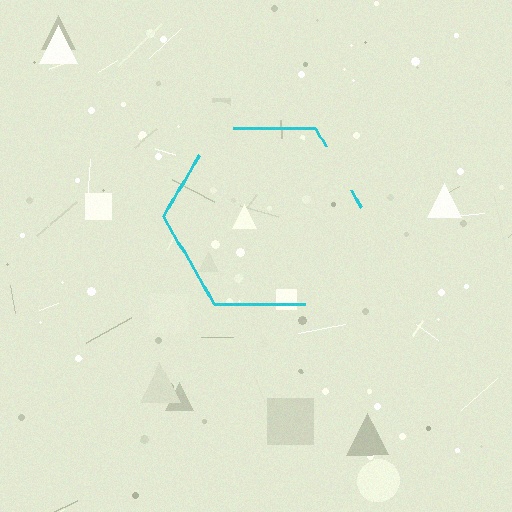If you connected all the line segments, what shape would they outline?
They would outline a hexagon.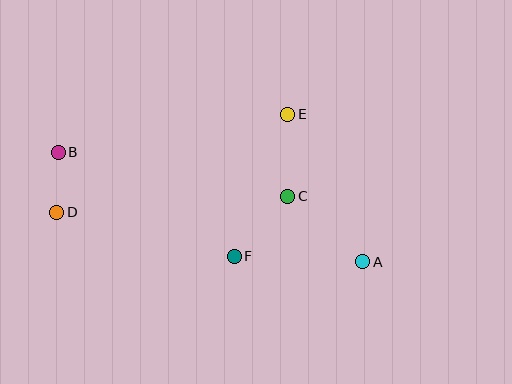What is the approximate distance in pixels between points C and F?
The distance between C and F is approximately 80 pixels.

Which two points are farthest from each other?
Points A and B are farthest from each other.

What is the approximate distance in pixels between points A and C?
The distance between A and C is approximately 100 pixels.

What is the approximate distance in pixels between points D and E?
The distance between D and E is approximately 251 pixels.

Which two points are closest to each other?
Points B and D are closest to each other.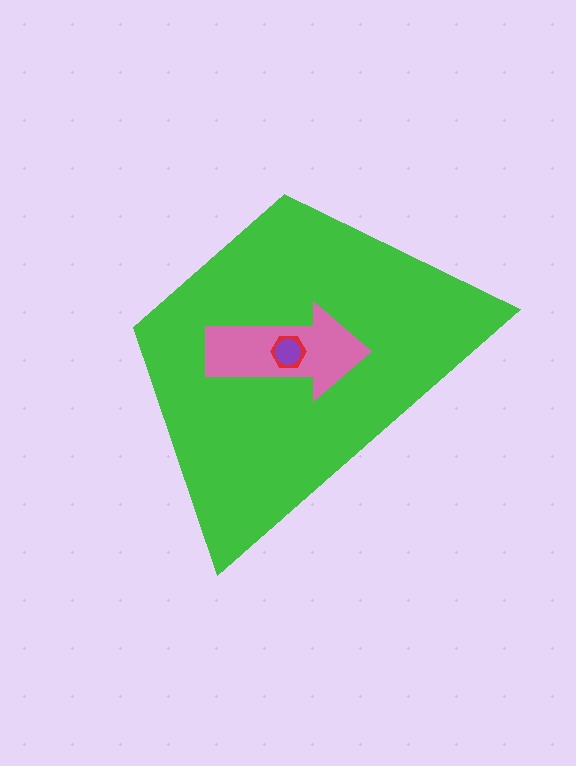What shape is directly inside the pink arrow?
The red hexagon.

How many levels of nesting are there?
4.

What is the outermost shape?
The green trapezoid.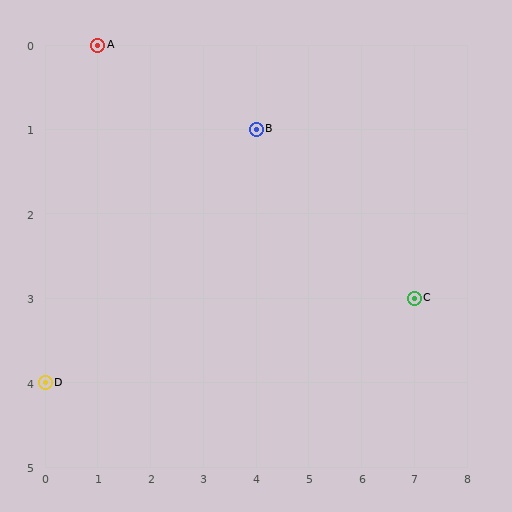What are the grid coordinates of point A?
Point A is at grid coordinates (1, 0).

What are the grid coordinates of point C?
Point C is at grid coordinates (7, 3).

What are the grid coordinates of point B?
Point B is at grid coordinates (4, 1).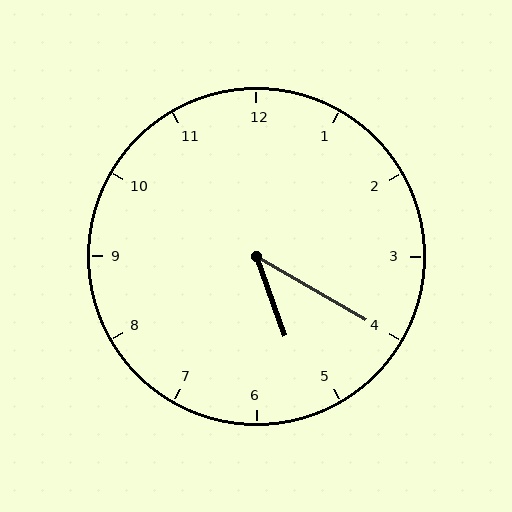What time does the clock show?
5:20.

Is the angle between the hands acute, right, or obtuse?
It is acute.